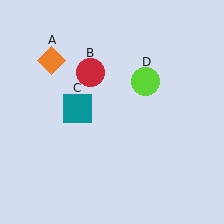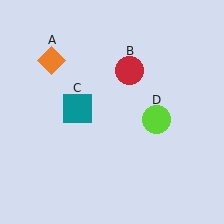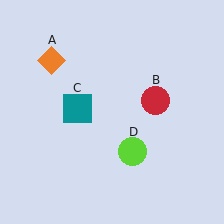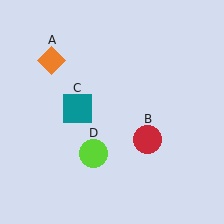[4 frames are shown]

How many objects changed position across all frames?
2 objects changed position: red circle (object B), lime circle (object D).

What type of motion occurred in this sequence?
The red circle (object B), lime circle (object D) rotated clockwise around the center of the scene.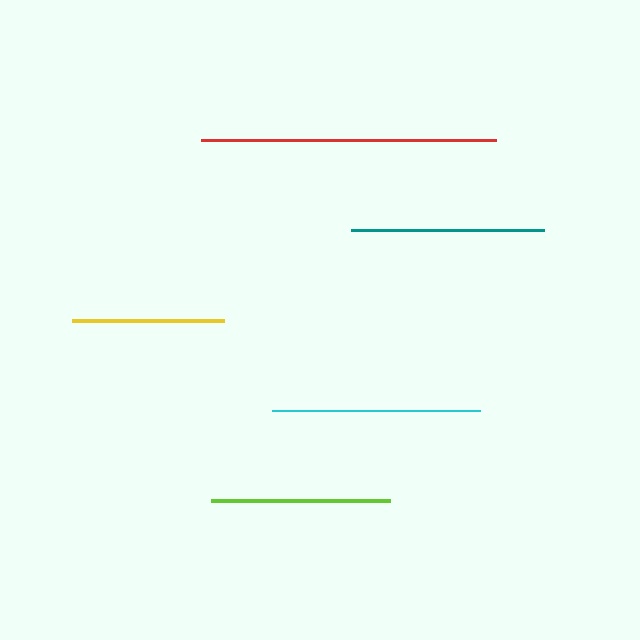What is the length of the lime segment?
The lime segment is approximately 179 pixels long.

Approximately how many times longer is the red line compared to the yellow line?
The red line is approximately 1.9 times the length of the yellow line.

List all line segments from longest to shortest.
From longest to shortest: red, cyan, teal, lime, yellow.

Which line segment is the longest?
The red line is the longest at approximately 294 pixels.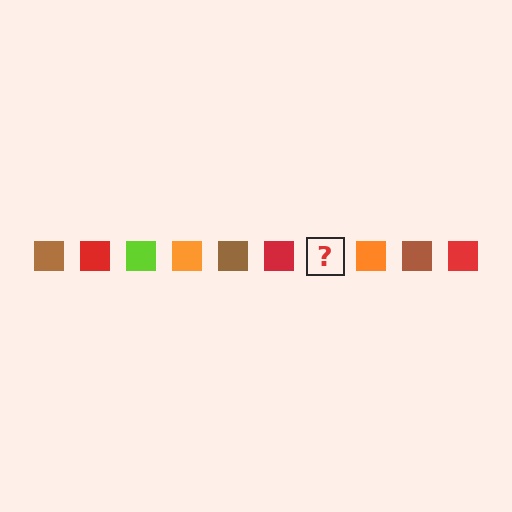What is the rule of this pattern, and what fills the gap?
The rule is that the pattern cycles through brown, red, lime, orange squares. The gap should be filled with a lime square.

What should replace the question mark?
The question mark should be replaced with a lime square.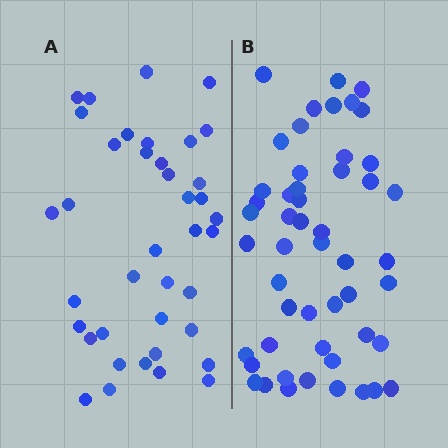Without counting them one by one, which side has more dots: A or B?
Region B (the right region) has more dots.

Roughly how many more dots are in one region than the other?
Region B has roughly 12 or so more dots than region A.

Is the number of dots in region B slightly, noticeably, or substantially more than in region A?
Region B has noticeably more, but not dramatically so. The ratio is roughly 1.3 to 1.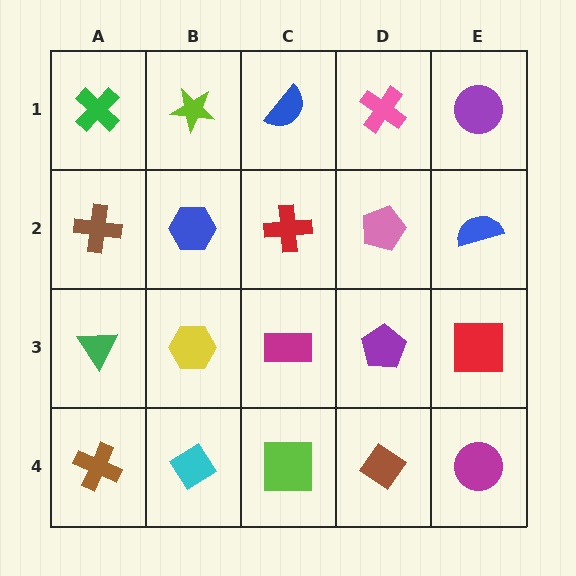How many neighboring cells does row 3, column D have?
4.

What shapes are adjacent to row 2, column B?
A lime star (row 1, column B), a yellow hexagon (row 3, column B), a brown cross (row 2, column A), a red cross (row 2, column C).